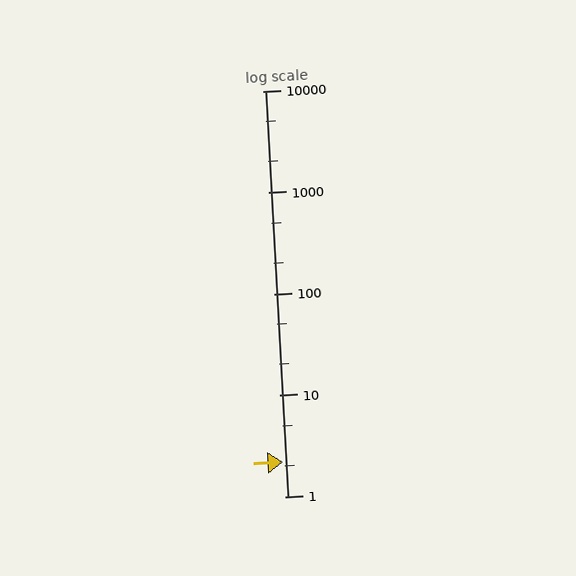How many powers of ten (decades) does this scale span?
The scale spans 4 decades, from 1 to 10000.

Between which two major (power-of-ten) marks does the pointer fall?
The pointer is between 1 and 10.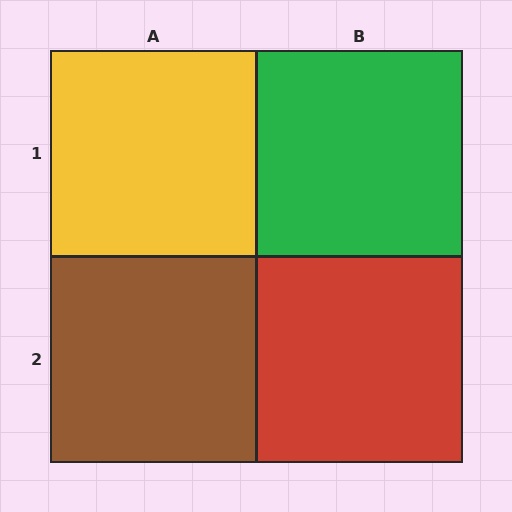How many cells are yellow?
1 cell is yellow.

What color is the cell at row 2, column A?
Brown.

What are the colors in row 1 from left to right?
Yellow, green.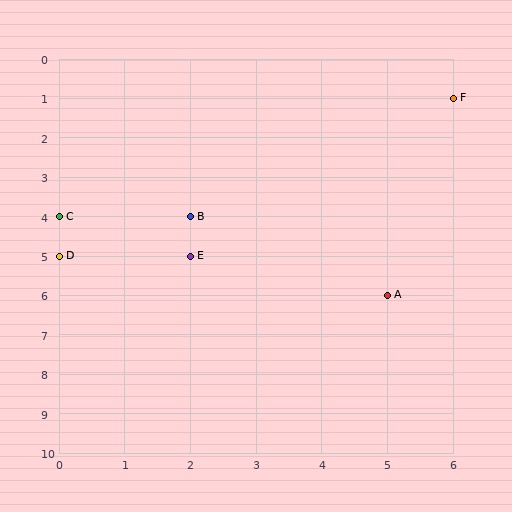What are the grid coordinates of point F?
Point F is at grid coordinates (6, 1).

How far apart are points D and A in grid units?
Points D and A are 5 columns and 1 row apart (about 5.1 grid units diagonally).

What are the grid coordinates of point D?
Point D is at grid coordinates (0, 5).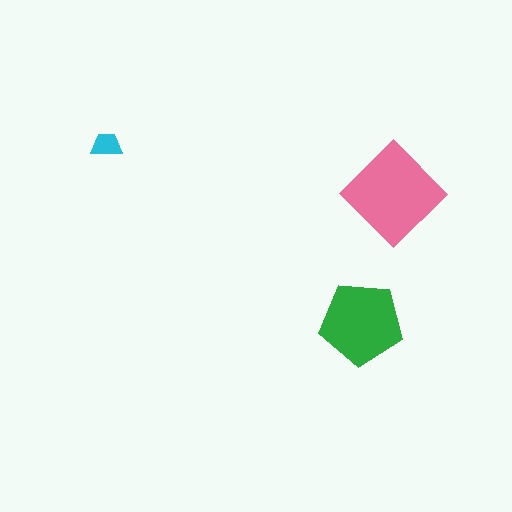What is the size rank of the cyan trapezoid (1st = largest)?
3rd.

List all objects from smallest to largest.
The cyan trapezoid, the green pentagon, the pink diamond.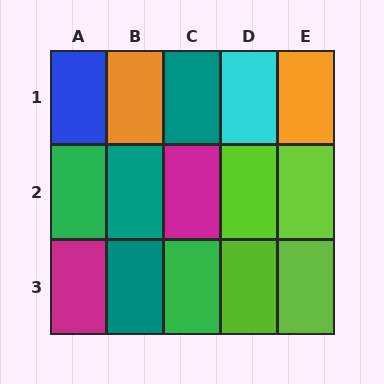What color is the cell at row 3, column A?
Magenta.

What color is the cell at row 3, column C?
Green.